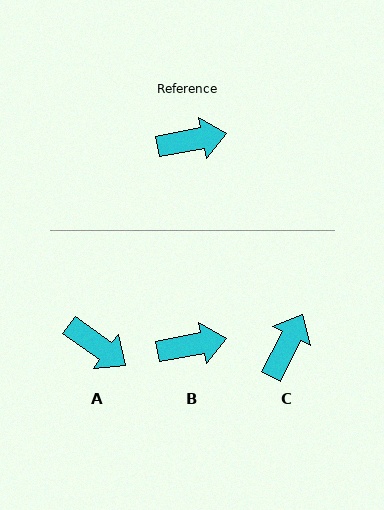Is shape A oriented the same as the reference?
No, it is off by about 47 degrees.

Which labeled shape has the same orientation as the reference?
B.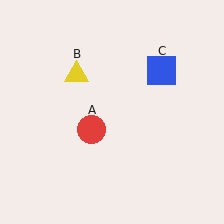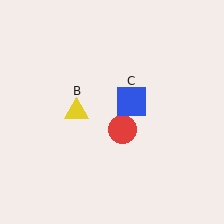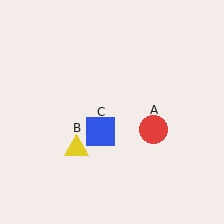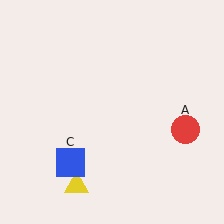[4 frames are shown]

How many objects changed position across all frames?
3 objects changed position: red circle (object A), yellow triangle (object B), blue square (object C).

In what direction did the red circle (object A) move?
The red circle (object A) moved right.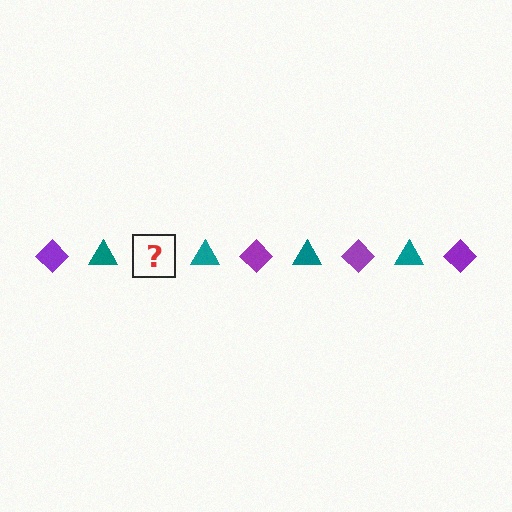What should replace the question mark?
The question mark should be replaced with a purple diamond.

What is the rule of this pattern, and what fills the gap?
The rule is that the pattern alternates between purple diamond and teal triangle. The gap should be filled with a purple diamond.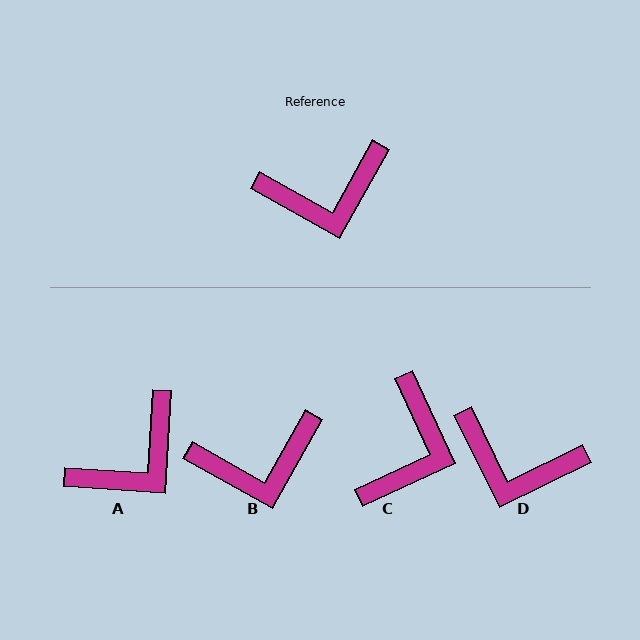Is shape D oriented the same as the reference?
No, it is off by about 35 degrees.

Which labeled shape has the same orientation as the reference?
B.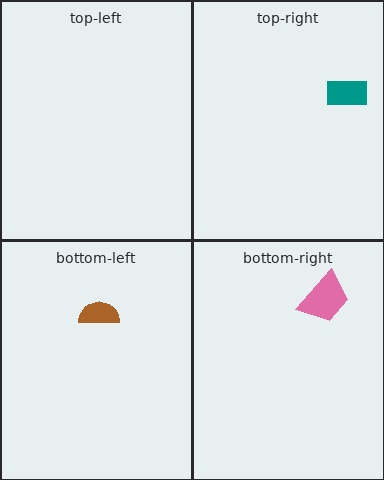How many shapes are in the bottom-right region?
1.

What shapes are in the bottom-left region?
The brown semicircle.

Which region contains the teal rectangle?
The top-right region.